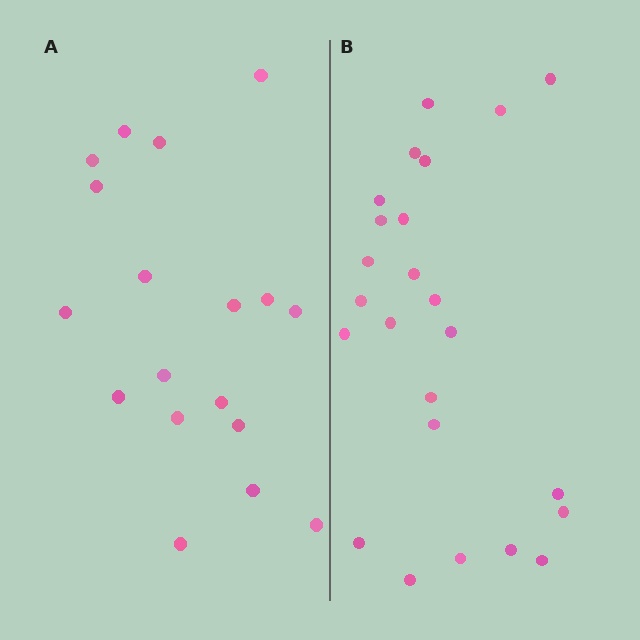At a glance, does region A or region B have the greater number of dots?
Region B (the right region) has more dots.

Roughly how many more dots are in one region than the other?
Region B has about 6 more dots than region A.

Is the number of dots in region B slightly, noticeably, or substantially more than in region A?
Region B has noticeably more, but not dramatically so. The ratio is roughly 1.3 to 1.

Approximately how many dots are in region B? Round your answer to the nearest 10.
About 20 dots. (The exact count is 24, which rounds to 20.)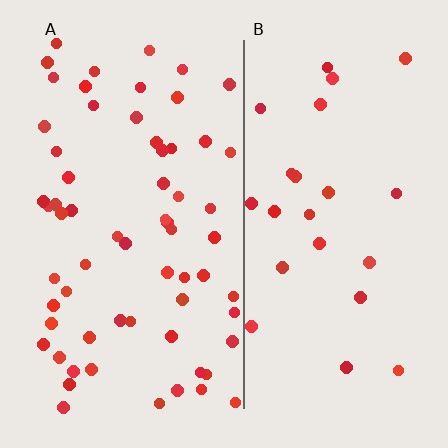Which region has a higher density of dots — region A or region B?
A (the left).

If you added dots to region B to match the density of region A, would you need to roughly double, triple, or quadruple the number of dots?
Approximately triple.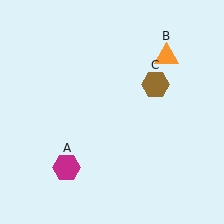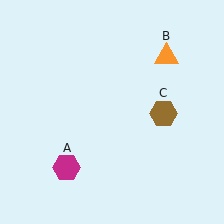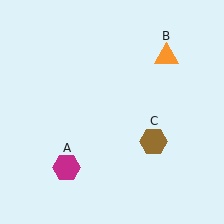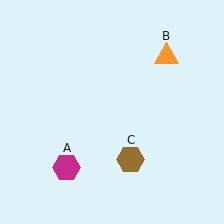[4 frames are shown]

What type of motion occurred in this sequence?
The brown hexagon (object C) rotated clockwise around the center of the scene.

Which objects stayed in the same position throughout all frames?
Magenta hexagon (object A) and orange triangle (object B) remained stationary.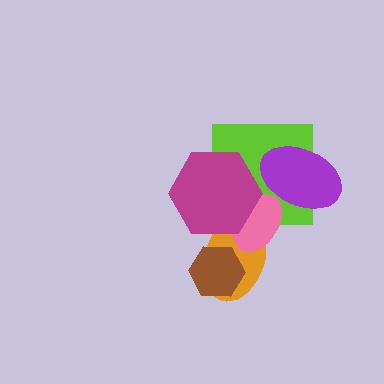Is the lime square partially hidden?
Yes, it is partially covered by another shape.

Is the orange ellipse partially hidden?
Yes, it is partially covered by another shape.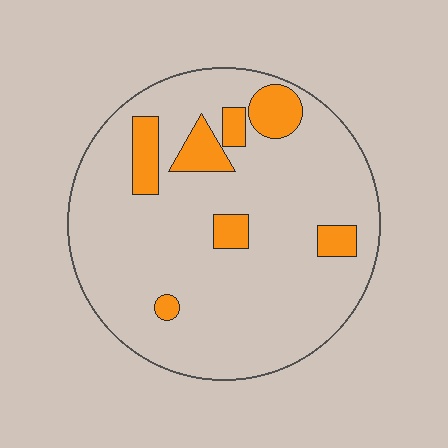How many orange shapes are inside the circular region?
7.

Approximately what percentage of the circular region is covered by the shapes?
Approximately 15%.